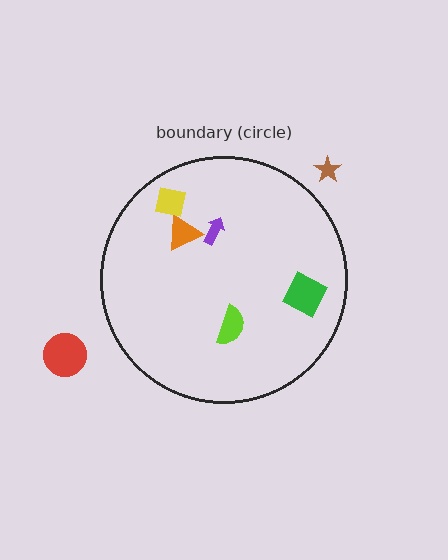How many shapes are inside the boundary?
5 inside, 2 outside.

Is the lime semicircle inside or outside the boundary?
Inside.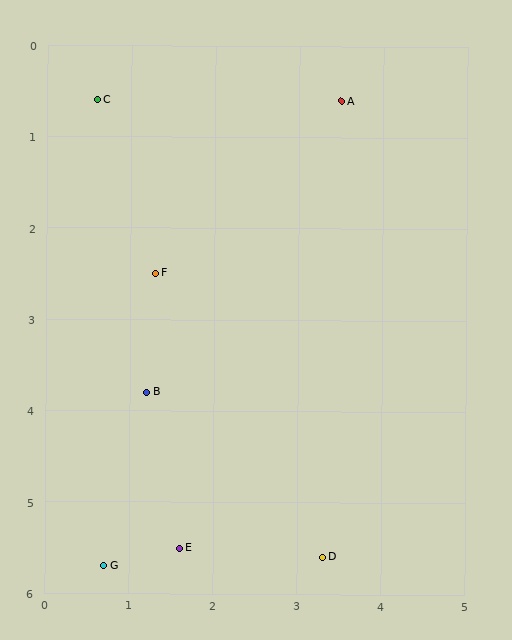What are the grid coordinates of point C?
Point C is at approximately (0.6, 0.6).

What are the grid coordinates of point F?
Point F is at approximately (1.3, 2.5).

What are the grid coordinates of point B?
Point B is at approximately (1.2, 3.8).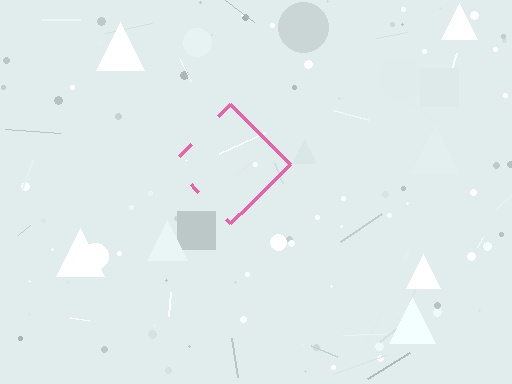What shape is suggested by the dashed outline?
The dashed outline suggests a diamond.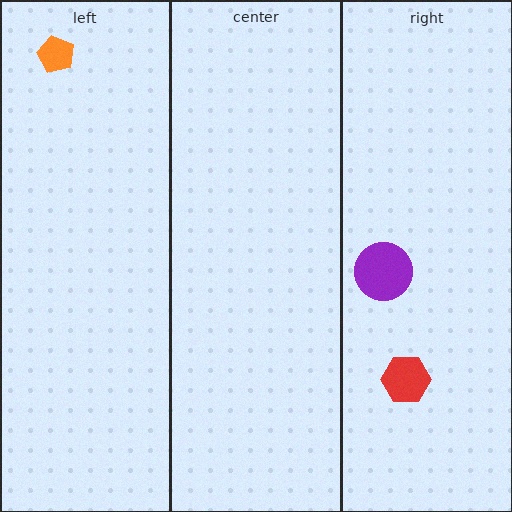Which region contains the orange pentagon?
The left region.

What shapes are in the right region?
The purple circle, the red hexagon.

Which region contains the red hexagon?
The right region.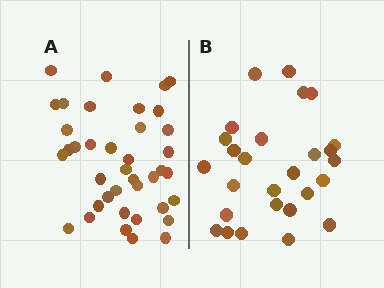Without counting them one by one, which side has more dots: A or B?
Region A (the left region) has more dots.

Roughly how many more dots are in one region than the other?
Region A has roughly 12 or so more dots than region B.